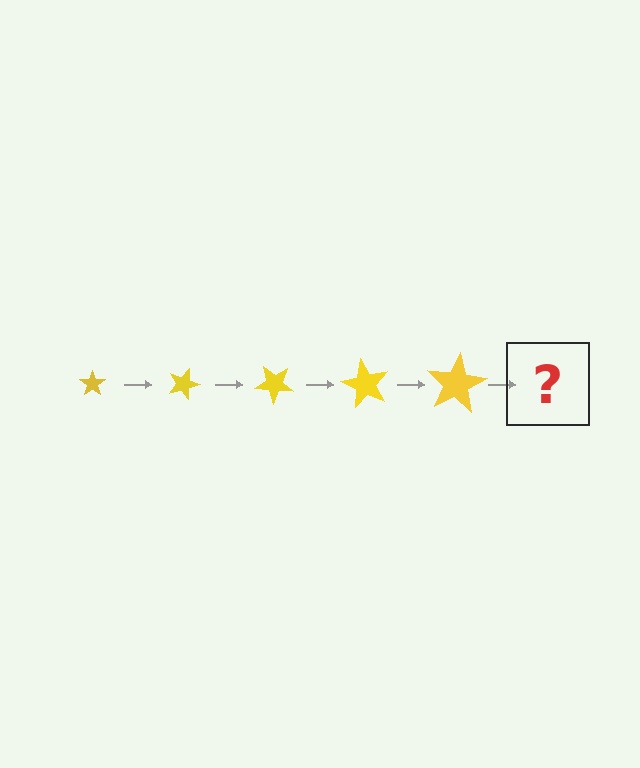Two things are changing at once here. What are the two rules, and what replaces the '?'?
The two rules are that the star grows larger each step and it rotates 20 degrees each step. The '?' should be a star, larger than the previous one and rotated 100 degrees from the start.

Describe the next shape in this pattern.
It should be a star, larger than the previous one and rotated 100 degrees from the start.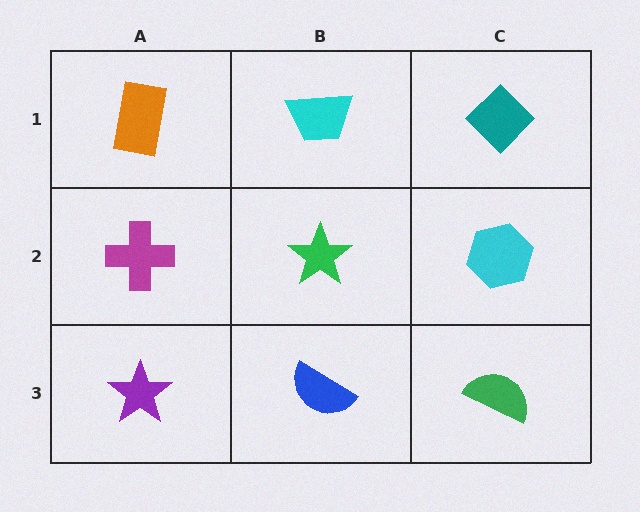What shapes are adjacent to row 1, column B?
A green star (row 2, column B), an orange rectangle (row 1, column A), a teal diamond (row 1, column C).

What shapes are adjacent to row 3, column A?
A magenta cross (row 2, column A), a blue semicircle (row 3, column B).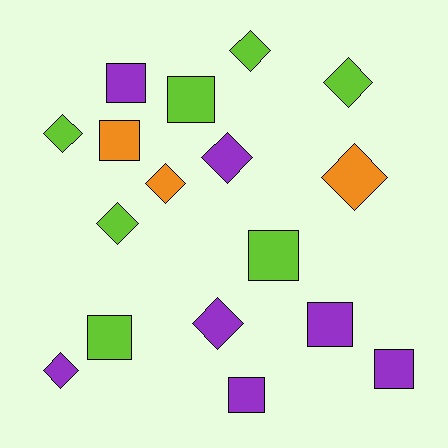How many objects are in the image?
There are 17 objects.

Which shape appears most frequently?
Diamond, with 9 objects.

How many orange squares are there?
There is 1 orange square.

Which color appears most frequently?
Lime, with 7 objects.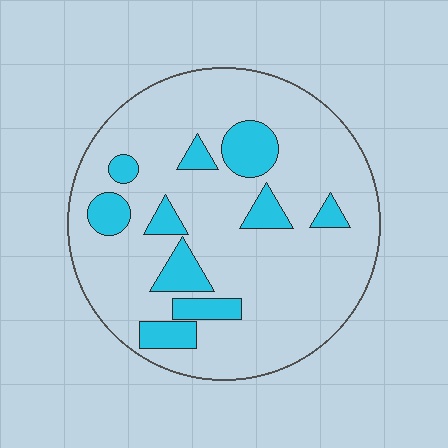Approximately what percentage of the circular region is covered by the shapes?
Approximately 20%.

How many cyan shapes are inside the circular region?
10.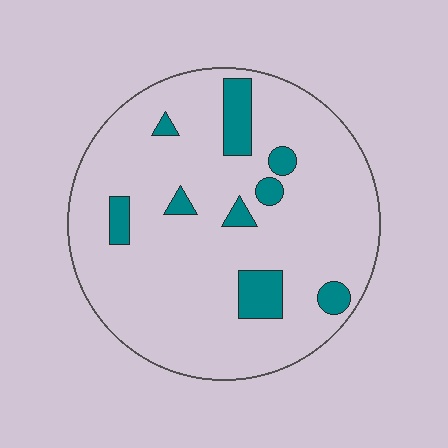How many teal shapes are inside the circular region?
9.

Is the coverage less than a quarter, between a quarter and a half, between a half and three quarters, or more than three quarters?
Less than a quarter.